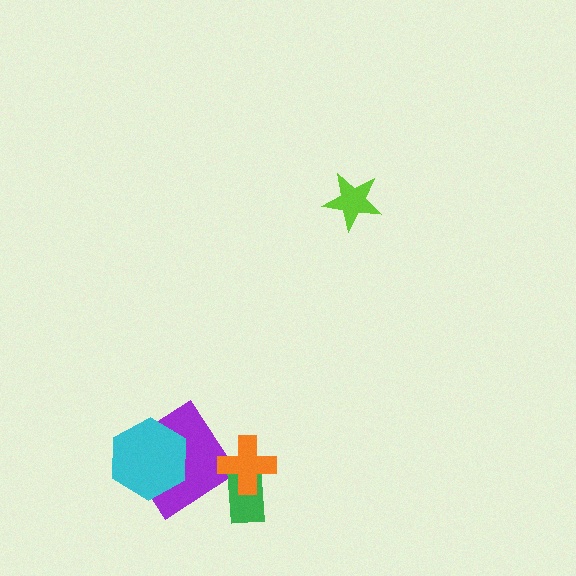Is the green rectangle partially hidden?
Yes, it is partially covered by another shape.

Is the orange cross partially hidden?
No, no other shape covers it.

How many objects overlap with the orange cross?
1 object overlaps with the orange cross.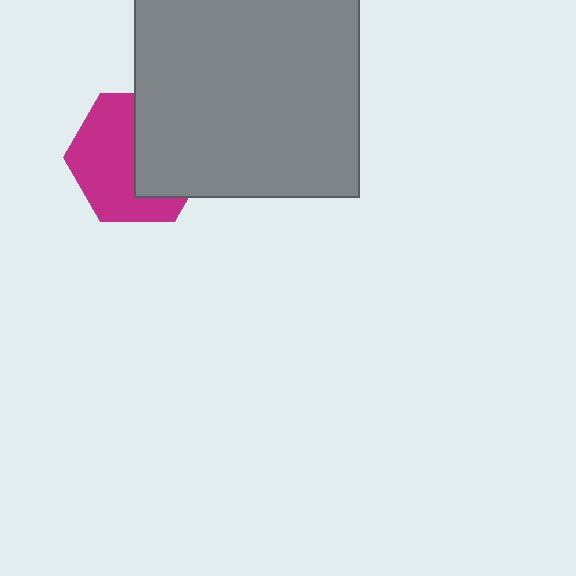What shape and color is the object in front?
The object in front is a gray square.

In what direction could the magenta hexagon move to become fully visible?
The magenta hexagon could move left. That would shift it out from behind the gray square entirely.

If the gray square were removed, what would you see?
You would see the complete magenta hexagon.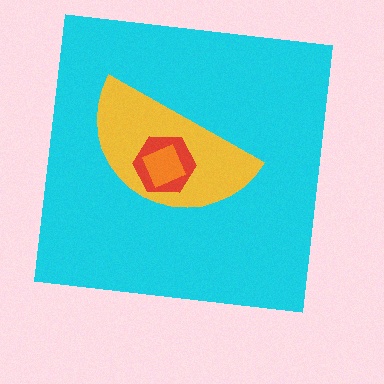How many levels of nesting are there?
4.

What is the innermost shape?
The orange diamond.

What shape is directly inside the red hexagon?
The orange diamond.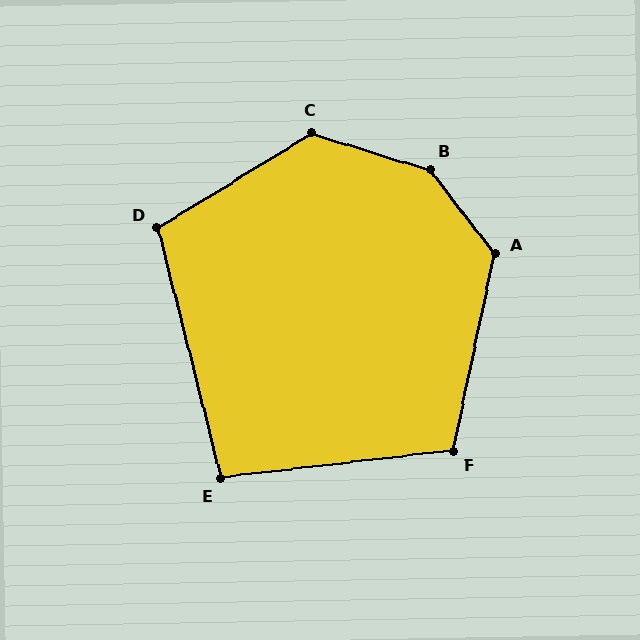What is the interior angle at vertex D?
Approximately 108 degrees (obtuse).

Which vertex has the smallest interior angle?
E, at approximately 97 degrees.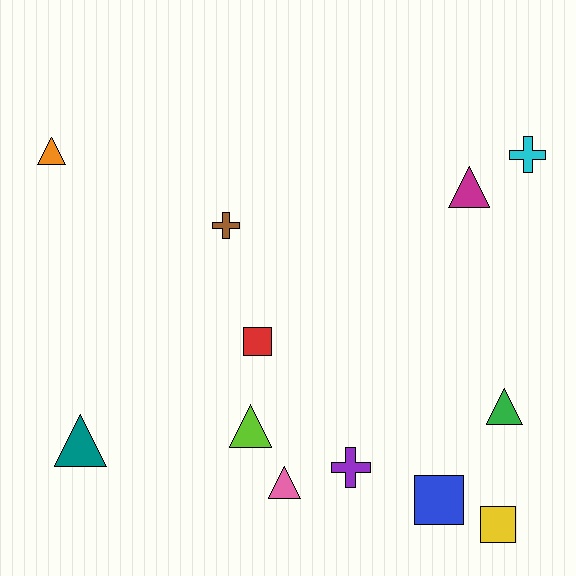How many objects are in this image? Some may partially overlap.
There are 12 objects.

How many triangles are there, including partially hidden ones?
There are 6 triangles.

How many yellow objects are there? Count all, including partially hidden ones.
There is 1 yellow object.